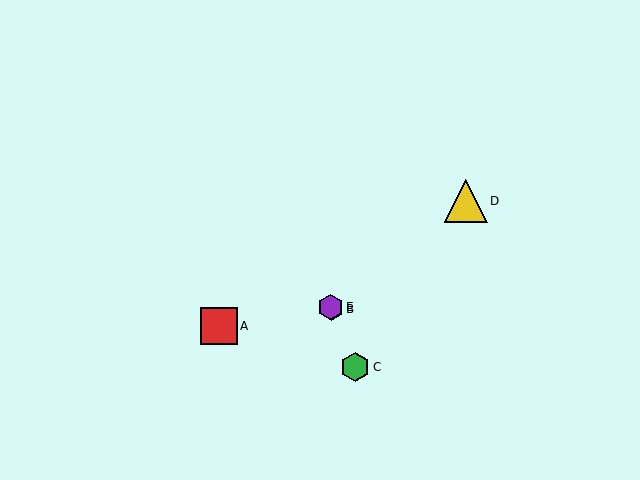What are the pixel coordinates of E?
Object E is at (331, 307).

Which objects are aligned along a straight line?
Objects B, C, E are aligned along a straight line.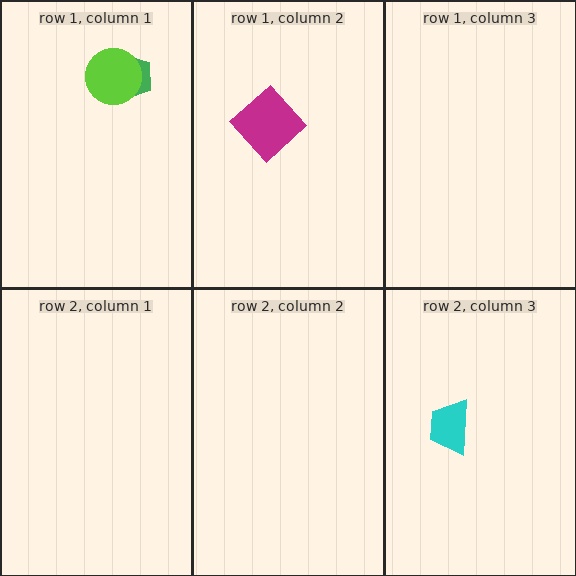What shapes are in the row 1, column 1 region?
The green pentagon, the lime circle.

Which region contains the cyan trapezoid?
The row 2, column 3 region.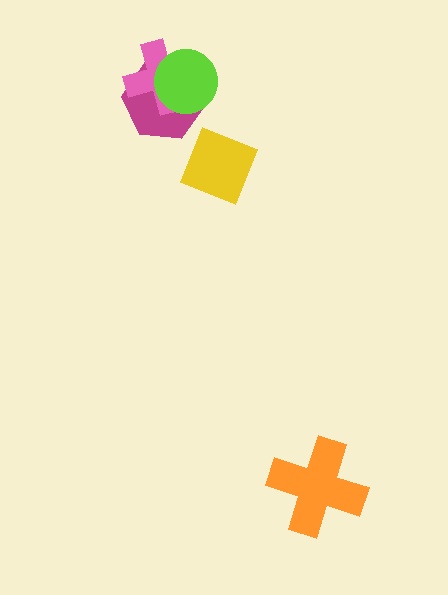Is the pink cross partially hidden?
Yes, it is partially covered by another shape.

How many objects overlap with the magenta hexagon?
2 objects overlap with the magenta hexagon.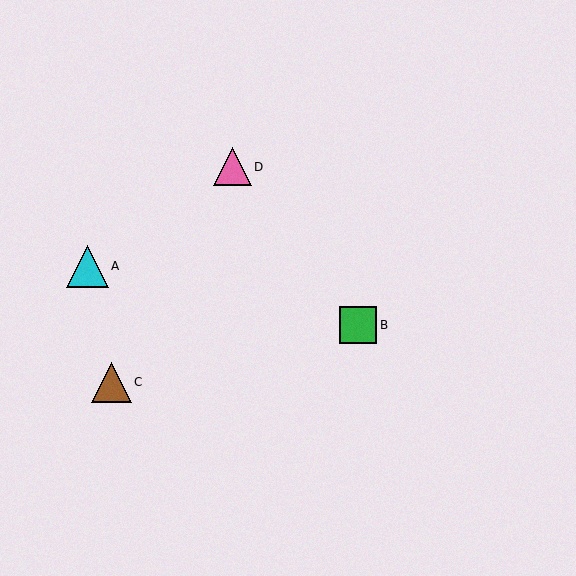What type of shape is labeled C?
Shape C is a brown triangle.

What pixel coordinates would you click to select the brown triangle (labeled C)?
Click at (111, 382) to select the brown triangle C.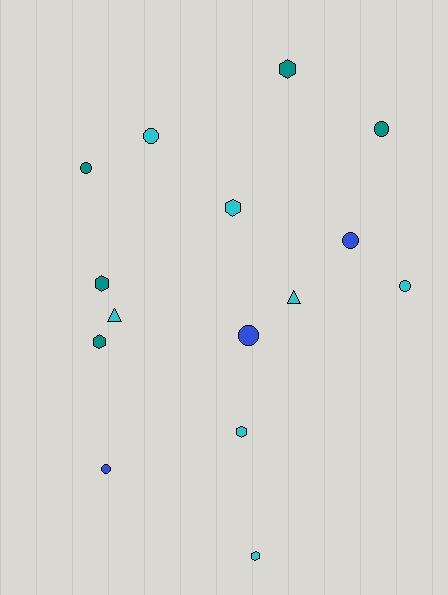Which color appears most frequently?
Cyan, with 7 objects.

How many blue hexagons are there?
There are no blue hexagons.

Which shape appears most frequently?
Circle, with 7 objects.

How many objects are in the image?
There are 15 objects.